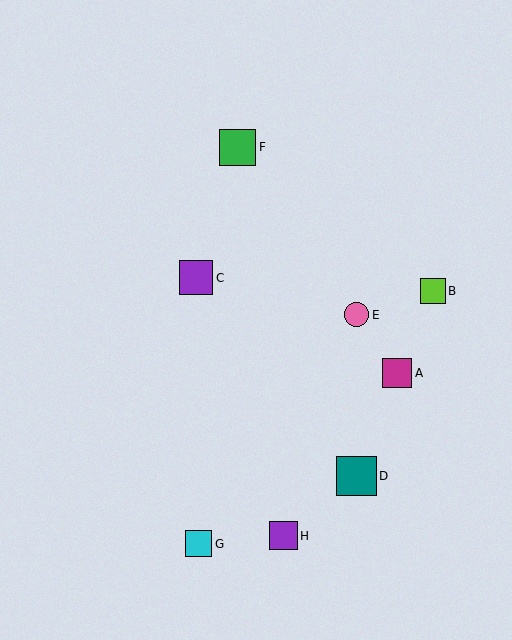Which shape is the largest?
The teal square (labeled D) is the largest.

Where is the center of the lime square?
The center of the lime square is at (433, 291).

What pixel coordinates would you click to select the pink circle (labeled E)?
Click at (357, 315) to select the pink circle E.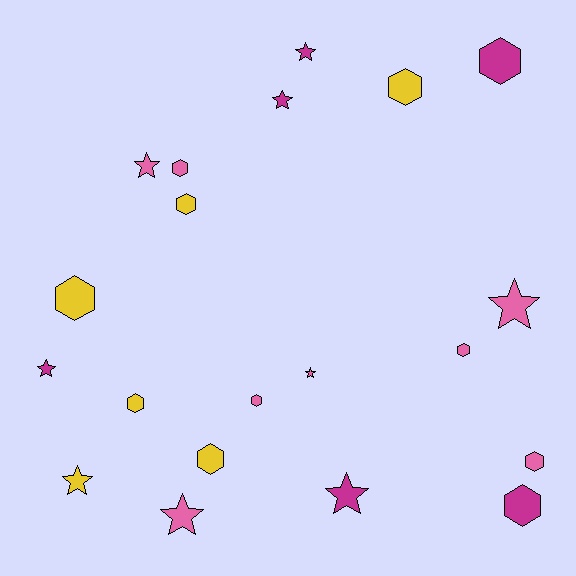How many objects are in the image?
There are 20 objects.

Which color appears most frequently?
Pink, with 8 objects.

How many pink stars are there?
There are 4 pink stars.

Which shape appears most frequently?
Hexagon, with 11 objects.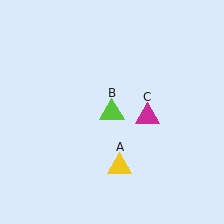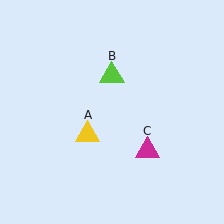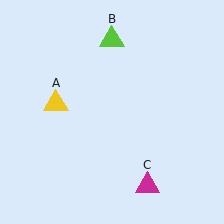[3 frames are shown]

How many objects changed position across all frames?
3 objects changed position: yellow triangle (object A), lime triangle (object B), magenta triangle (object C).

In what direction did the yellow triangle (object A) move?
The yellow triangle (object A) moved up and to the left.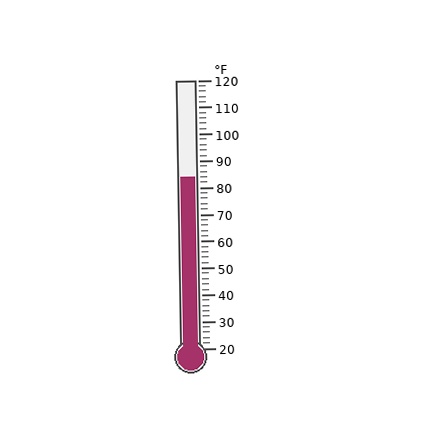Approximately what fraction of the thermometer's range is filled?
The thermometer is filled to approximately 65% of its range.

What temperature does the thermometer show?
The thermometer shows approximately 84°F.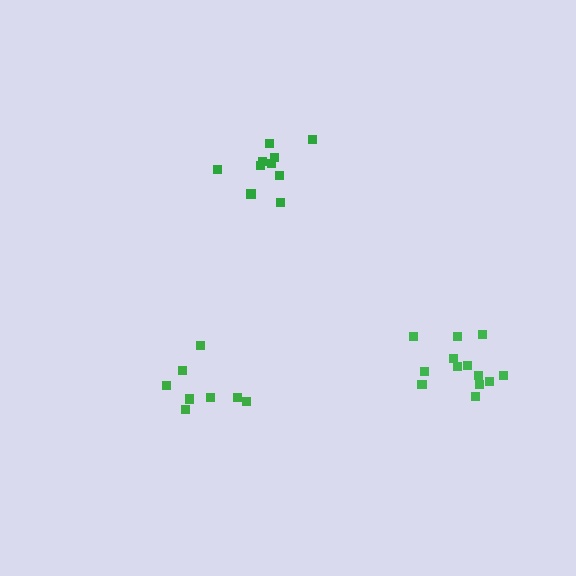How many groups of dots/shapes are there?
There are 3 groups.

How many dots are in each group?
Group 1: 8 dots, Group 2: 13 dots, Group 3: 10 dots (31 total).